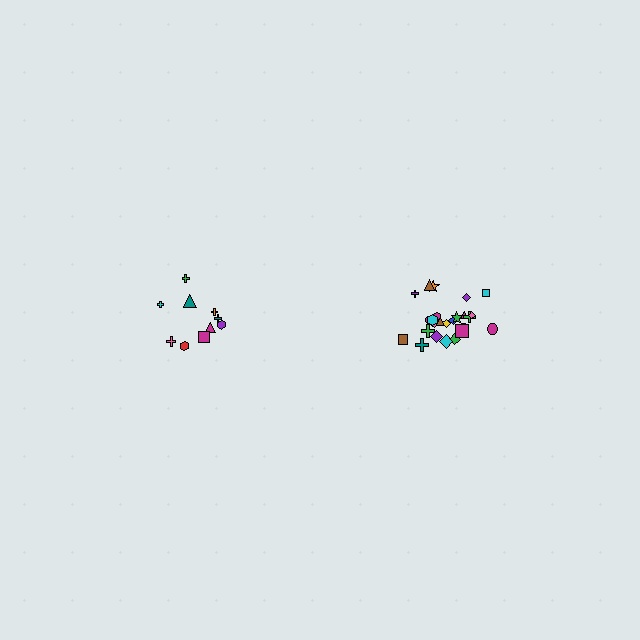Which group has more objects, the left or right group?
The right group.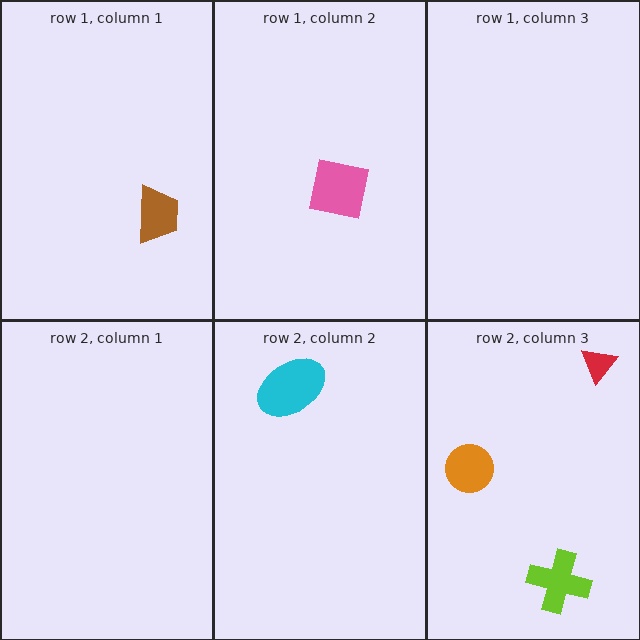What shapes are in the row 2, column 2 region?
The cyan ellipse.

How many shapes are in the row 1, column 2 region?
1.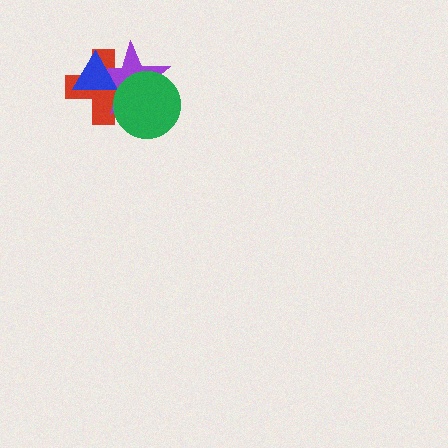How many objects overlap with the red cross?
3 objects overlap with the red cross.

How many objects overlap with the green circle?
2 objects overlap with the green circle.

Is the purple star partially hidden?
Yes, it is partially covered by another shape.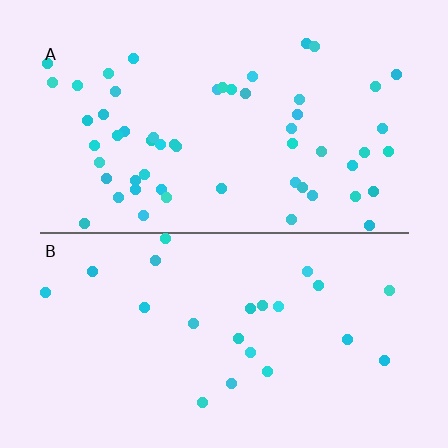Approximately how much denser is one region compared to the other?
Approximately 2.5× — region A over region B.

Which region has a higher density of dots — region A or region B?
A (the top).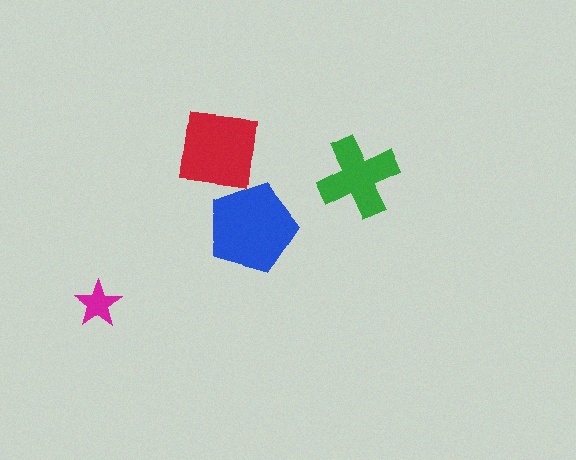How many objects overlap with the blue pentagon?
1 object overlaps with the blue pentagon.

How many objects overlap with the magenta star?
0 objects overlap with the magenta star.